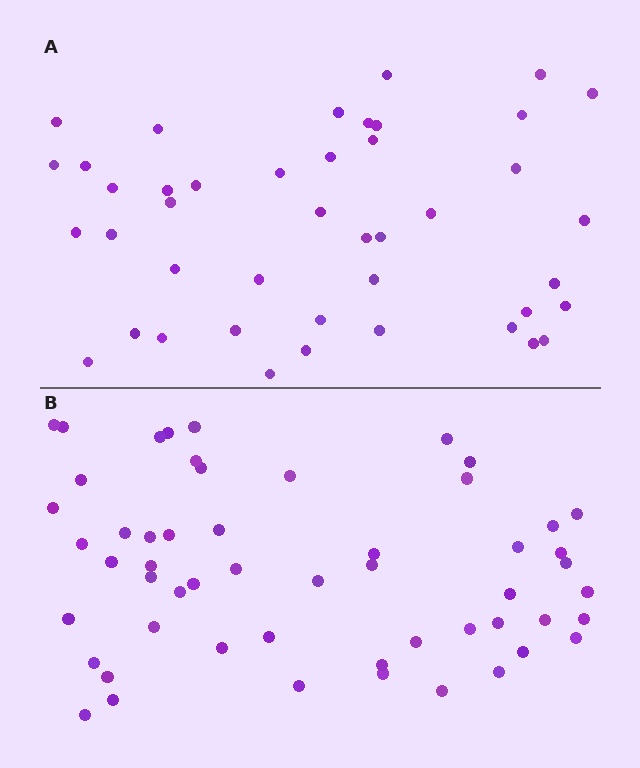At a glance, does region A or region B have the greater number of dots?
Region B (the bottom region) has more dots.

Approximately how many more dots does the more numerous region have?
Region B has roughly 12 or so more dots than region A.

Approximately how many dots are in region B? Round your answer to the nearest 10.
About 50 dots. (The exact count is 54, which rounds to 50.)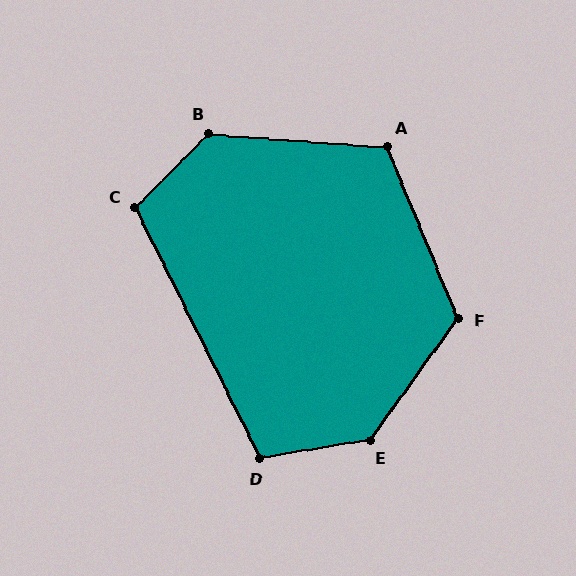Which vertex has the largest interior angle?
E, at approximately 135 degrees.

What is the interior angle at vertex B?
Approximately 131 degrees (obtuse).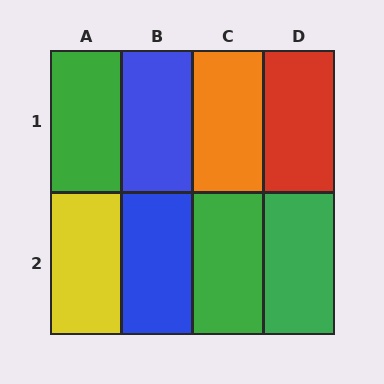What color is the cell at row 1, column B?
Blue.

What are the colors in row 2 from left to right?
Yellow, blue, green, green.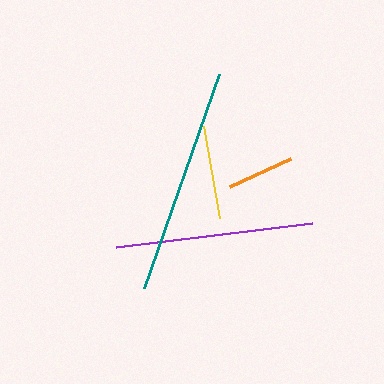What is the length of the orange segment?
The orange segment is approximately 67 pixels long.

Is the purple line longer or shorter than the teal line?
The teal line is longer than the purple line.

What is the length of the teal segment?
The teal segment is approximately 227 pixels long.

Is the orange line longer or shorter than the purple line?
The purple line is longer than the orange line.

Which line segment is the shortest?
The orange line is the shortest at approximately 67 pixels.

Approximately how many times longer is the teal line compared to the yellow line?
The teal line is approximately 2.4 times the length of the yellow line.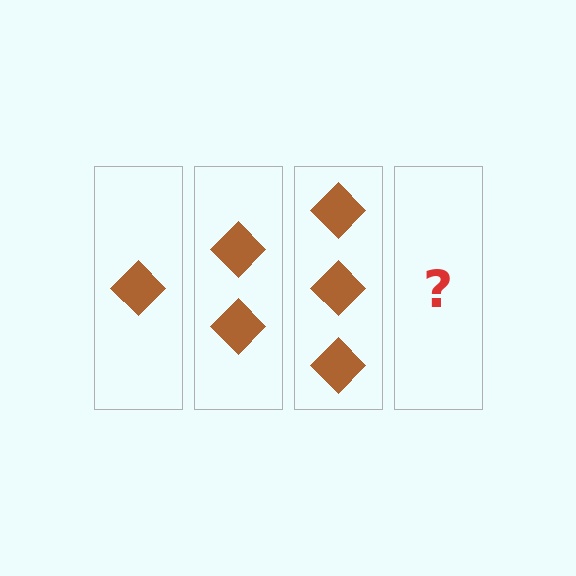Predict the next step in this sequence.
The next step is 4 diamonds.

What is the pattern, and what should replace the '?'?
The pattern is that each step adds one more diamond. The '?' should be 4 diamonds.